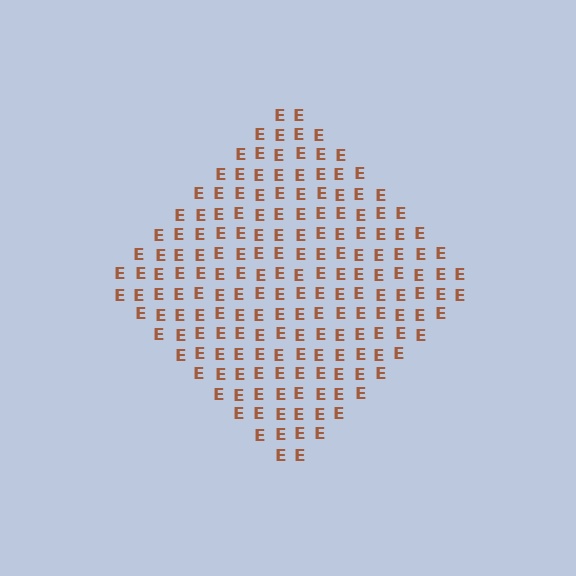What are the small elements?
The small elements are letter E's.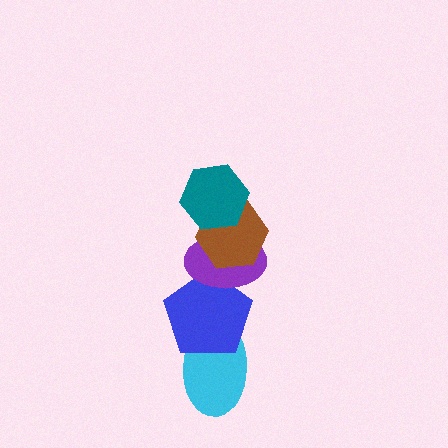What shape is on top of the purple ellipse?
The brown hexagon is on top of the purple ellipse.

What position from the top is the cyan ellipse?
The cyan ellipse is 5th from the top.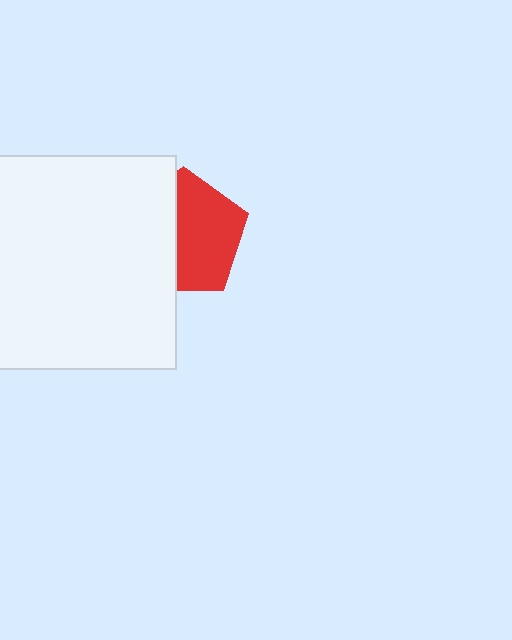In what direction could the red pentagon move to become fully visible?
The red pentagon could move right. That would shift it out from behind the white square entirely.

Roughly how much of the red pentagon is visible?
About half of it is visible (roughly 57%).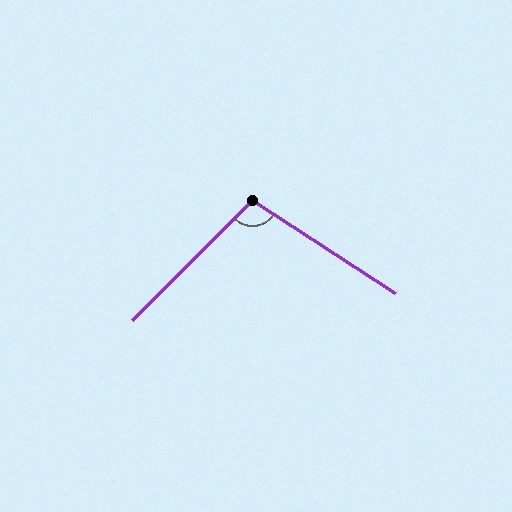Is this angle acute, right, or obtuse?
It is obtuse.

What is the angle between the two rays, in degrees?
Approximately 102 degrees.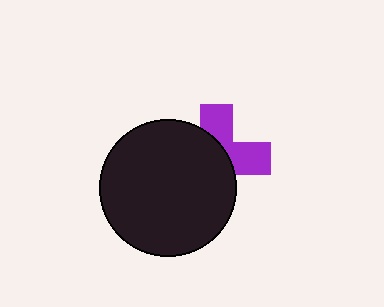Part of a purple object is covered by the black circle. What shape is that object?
It is a cross.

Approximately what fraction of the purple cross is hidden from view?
Roughly 59% of the purple cross is hidden behind the black circle.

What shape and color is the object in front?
The object in front is a black circle.